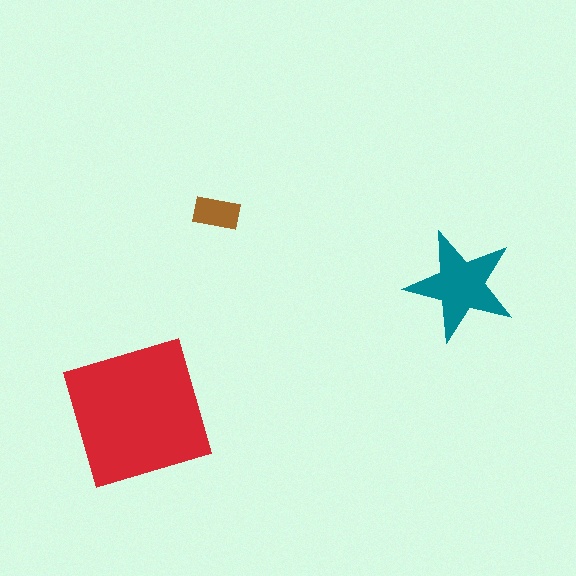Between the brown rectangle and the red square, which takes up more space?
The red square.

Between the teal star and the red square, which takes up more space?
The red square.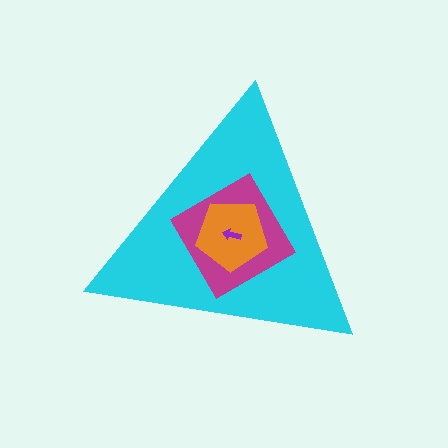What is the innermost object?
The purple arrow.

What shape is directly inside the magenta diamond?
The orange pentagon.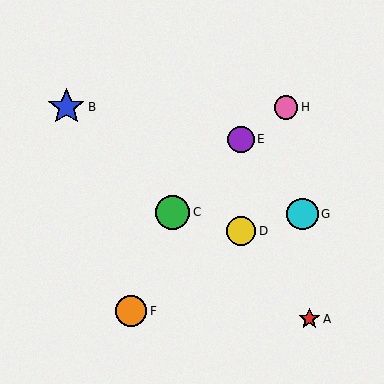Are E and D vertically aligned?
Yes, both are at x≈241.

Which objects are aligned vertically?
Objects D, E are aligned vertically.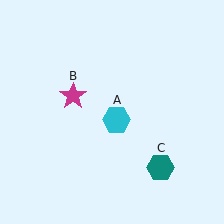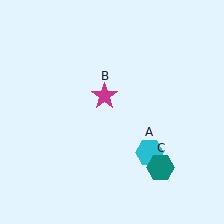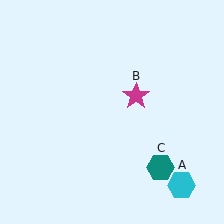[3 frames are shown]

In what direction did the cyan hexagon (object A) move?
The cyan hexagon (object A) moved down and to the right.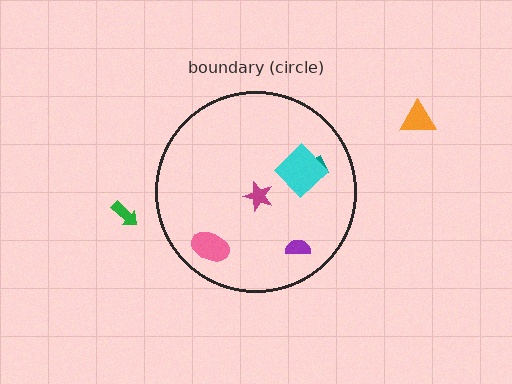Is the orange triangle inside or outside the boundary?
Outside.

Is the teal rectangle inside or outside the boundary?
Inside.